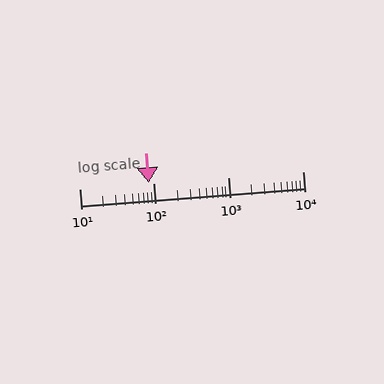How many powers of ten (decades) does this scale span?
The scale spans 3 decades, from 10 to 10000.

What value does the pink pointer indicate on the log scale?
The pointer indicates approximately 85.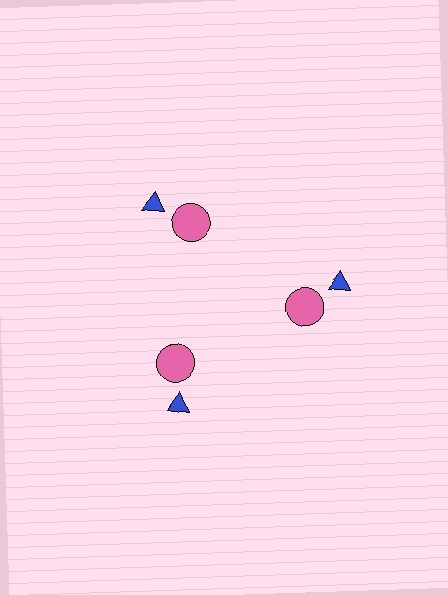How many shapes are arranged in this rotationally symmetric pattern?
There are 6 shapes, arranged in 3 groups of 2.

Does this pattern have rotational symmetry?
Yes, this pattern has 3-fold rotational symmetry. It looks the same after rotating 120 degrees around the center.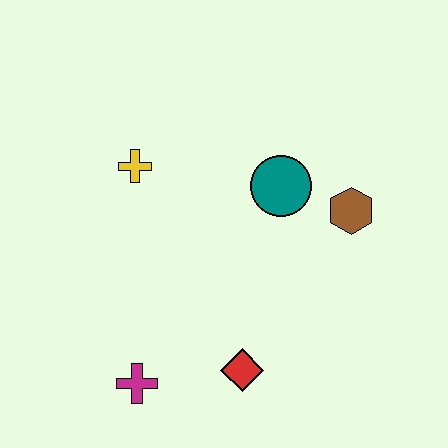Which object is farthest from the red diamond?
The yellow cross is farthest from the red diamond.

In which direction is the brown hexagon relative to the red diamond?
The brown hexagon is above the red diamond.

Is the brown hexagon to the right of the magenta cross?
Yes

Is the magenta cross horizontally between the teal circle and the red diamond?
No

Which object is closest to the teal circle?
The brown hexagon is closest to the teal circle.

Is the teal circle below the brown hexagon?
No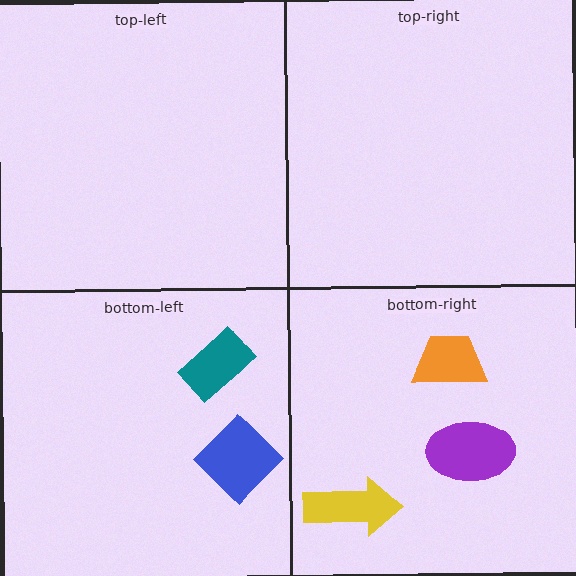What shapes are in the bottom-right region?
The yellow arrow, the orange trapezoid, the purple ellipse.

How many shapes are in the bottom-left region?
2.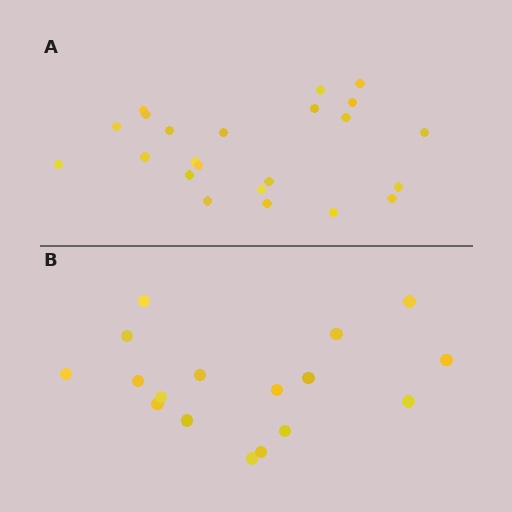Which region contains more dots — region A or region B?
Region A (the top region) has more dots.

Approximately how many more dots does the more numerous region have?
Region A has about 6 more dots than region B.